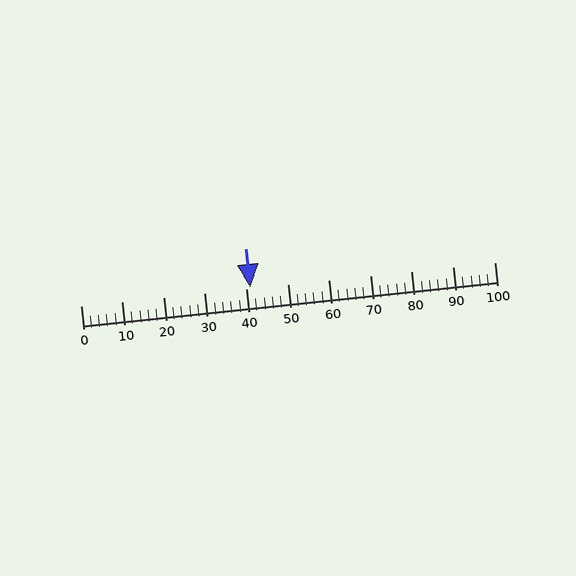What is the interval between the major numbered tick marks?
The major tick marks are spaced 10 units apart.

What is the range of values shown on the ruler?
The ruler shows values from 0 to 100.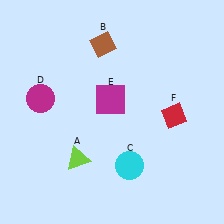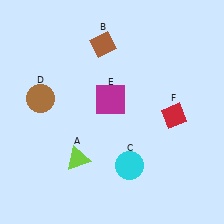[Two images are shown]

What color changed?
The circle (D) changed from magenta in Image 1 to brown in Image 2.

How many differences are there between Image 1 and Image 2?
There is 1 difference between the two images.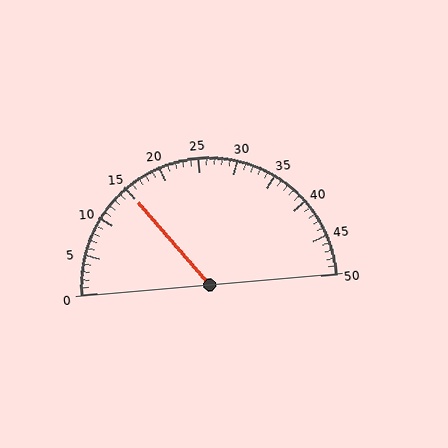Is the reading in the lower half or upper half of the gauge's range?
The reading is in the lower half of the range (0 to 50).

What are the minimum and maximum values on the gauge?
The gauge ranges from 0 to 50.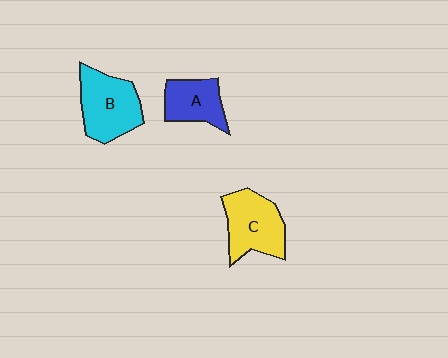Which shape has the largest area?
Shape B (cyan).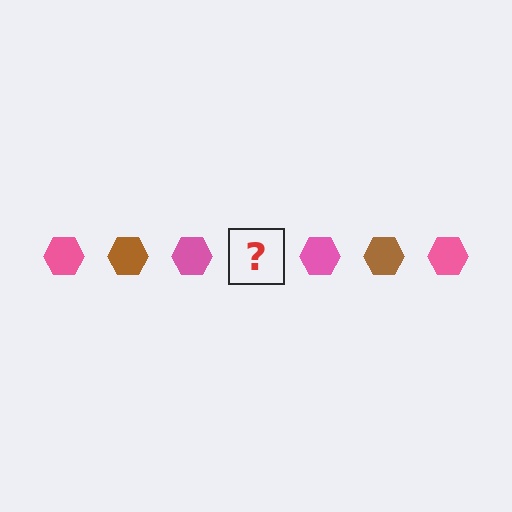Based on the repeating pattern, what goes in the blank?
The blank should be a brown hexagon.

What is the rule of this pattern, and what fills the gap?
The rule is that the pattern cycles through pink, brown hexagons. The gap should be filled with a brown hexagon.